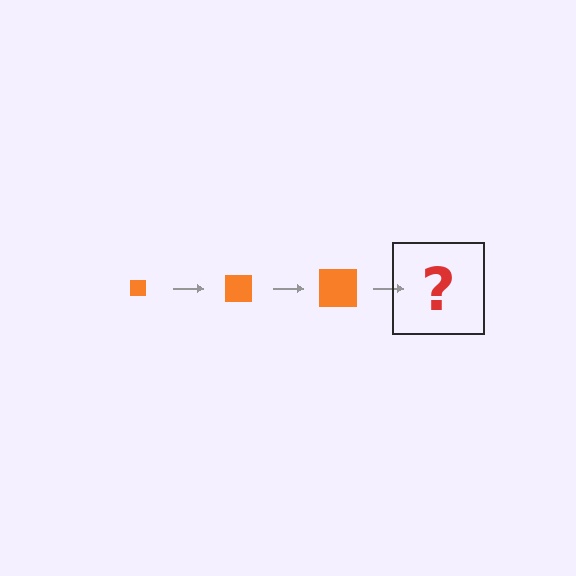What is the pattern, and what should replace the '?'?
The pattern is that the square gets progressively larger each step. The '?' should be an orange square, larger than the previous one.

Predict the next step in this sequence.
The next step is an orange square, larger than the previous one.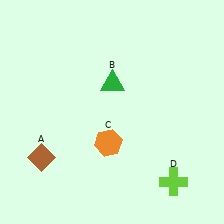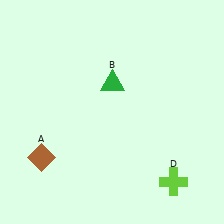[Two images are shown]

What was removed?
The orange hexagon (C) was removed in Image 2.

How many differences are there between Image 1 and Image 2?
There is 1 difference between the two images.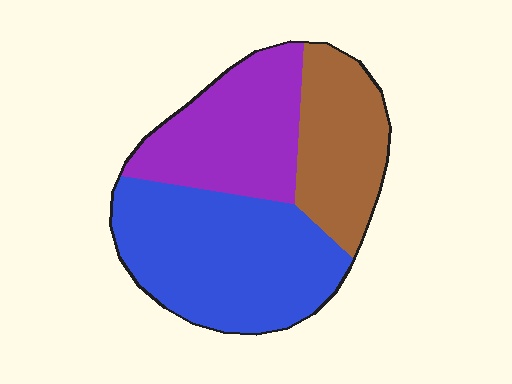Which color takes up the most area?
Blue, at roughly 45%.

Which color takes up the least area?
Brown, at roughly 25%.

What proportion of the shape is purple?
Purple takes up about one third (1/3) of the shape.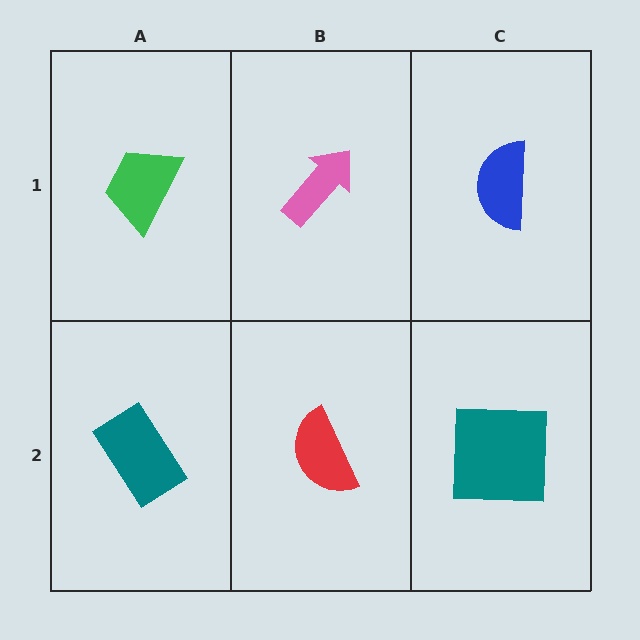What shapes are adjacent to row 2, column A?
A green trapezoid (row 1, column A), a red semicircle (row 2, column B).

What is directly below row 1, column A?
A teal rectangle.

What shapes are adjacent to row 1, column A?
A teal rectangle (row 2, column A), a pink arrow (row 1, column B).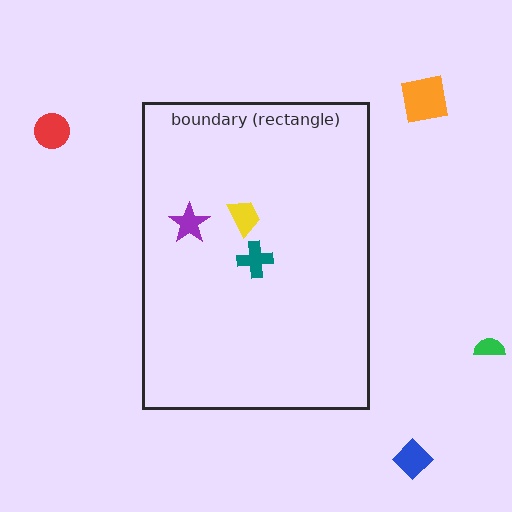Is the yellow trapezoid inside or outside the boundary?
Inside.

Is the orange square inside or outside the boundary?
Outside.